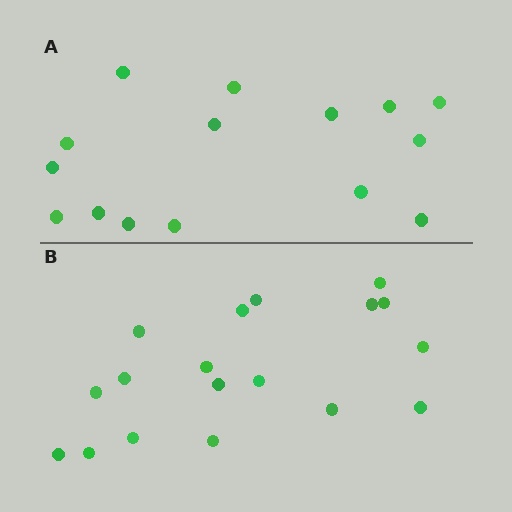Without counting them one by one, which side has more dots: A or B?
Region B (the bottom region) has more dots.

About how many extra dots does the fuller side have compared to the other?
Region B has just a few more — roughly 2 or 3 more dots than region A.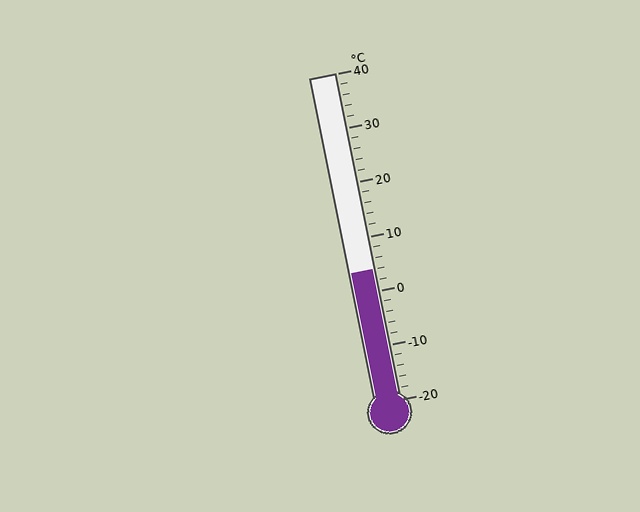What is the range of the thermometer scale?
The thermometer scale ranges from -20°C to 40°C.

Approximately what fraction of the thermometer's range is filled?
The thermometer is filled to approximately 40% of its range.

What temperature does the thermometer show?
The thermometer shows approximately 4°C.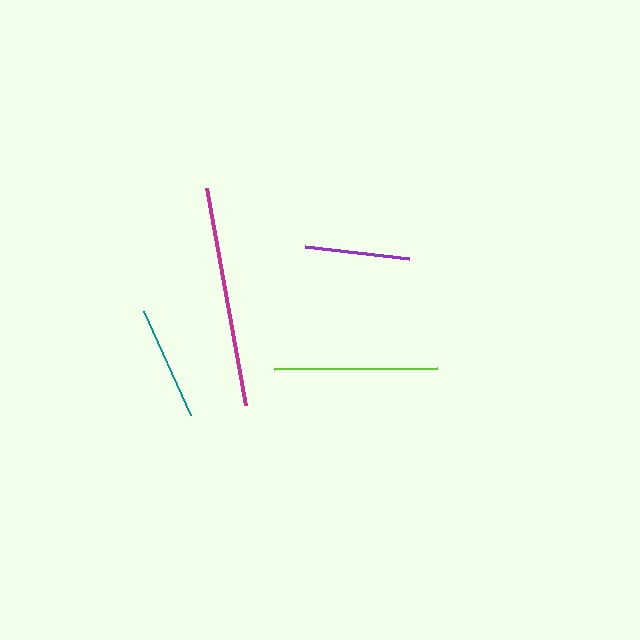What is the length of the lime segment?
The lime segment is approximately 162 pixels long.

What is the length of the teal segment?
The teal segment is approximately 114 pixels long.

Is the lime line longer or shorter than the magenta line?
The magenta line is longer than the lime line.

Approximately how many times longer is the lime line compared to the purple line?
The lime line is approximately 1.6 times the length of the purple line.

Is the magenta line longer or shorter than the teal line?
The magenta line is longer than the teal line.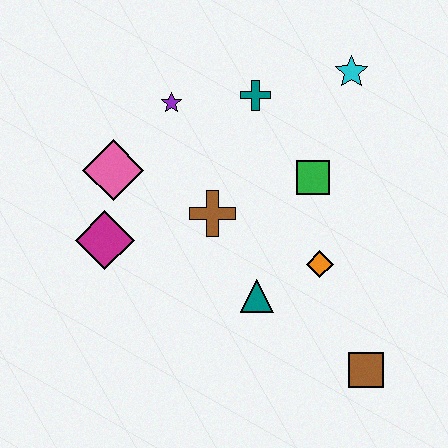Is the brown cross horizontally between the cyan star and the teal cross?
No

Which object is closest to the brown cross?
The teal triangle is closest to the brown cross.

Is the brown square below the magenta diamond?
Yes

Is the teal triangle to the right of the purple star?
Yes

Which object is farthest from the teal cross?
The brown square is farthest from the teal cross.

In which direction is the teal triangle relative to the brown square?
The teal triangle is to the left of the brown square.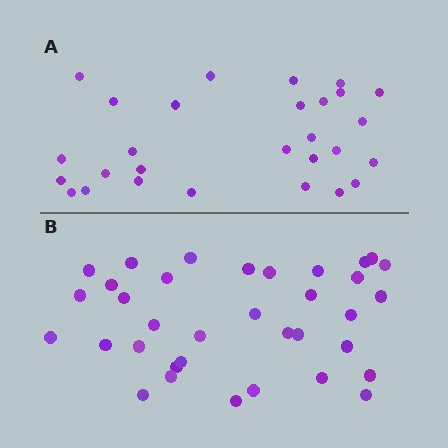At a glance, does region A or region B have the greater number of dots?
Region B (the bottom region) has more dots.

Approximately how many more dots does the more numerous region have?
Region B has roughly 8 or so more dots than region A.